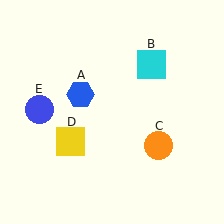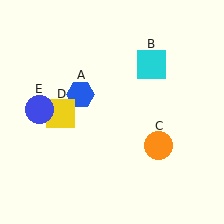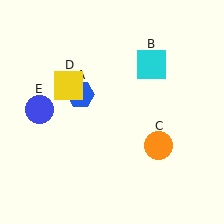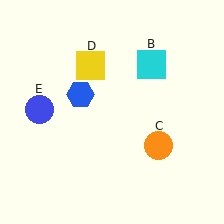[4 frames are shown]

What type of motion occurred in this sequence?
The yellow square (object D) rotated clockwise around the center of the scene.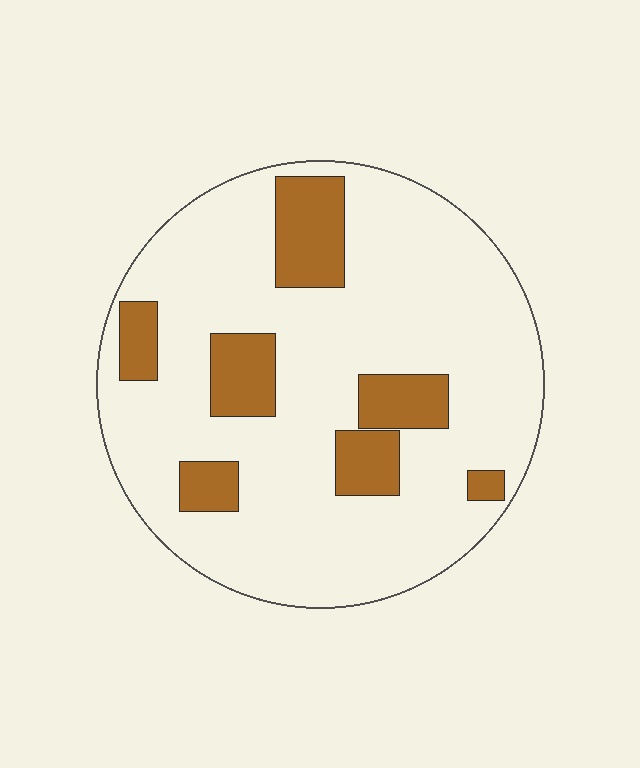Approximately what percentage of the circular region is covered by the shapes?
Approximately 20%.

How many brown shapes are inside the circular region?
7.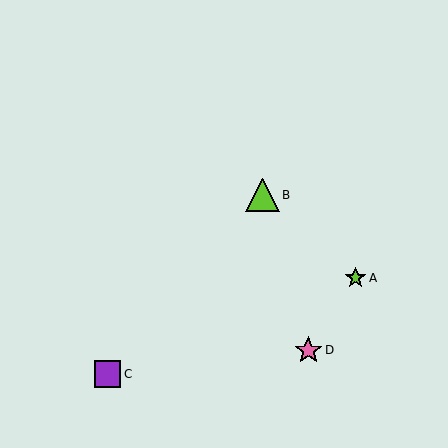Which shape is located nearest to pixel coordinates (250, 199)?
The lime triangle (labeled B) at (262, 195) is nearest to that location.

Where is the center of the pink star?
The center of the pink star is at (308, 350).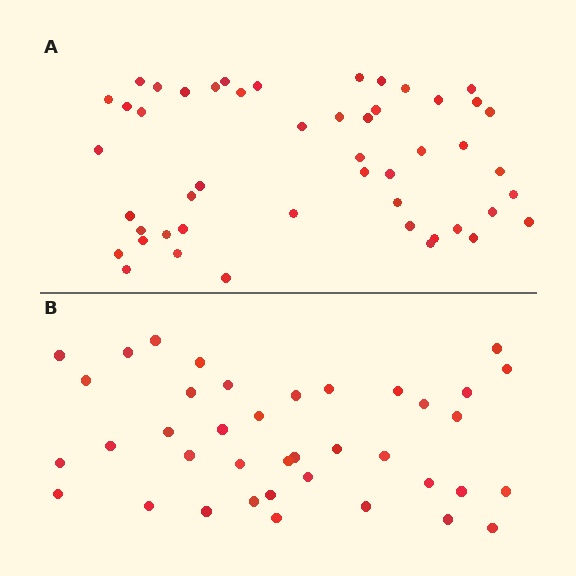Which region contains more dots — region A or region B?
Region A (the top region) has more dots.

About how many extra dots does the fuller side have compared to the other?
Region A has roughly 10 or so more dots than region B.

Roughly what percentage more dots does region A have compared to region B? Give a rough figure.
About 25% more.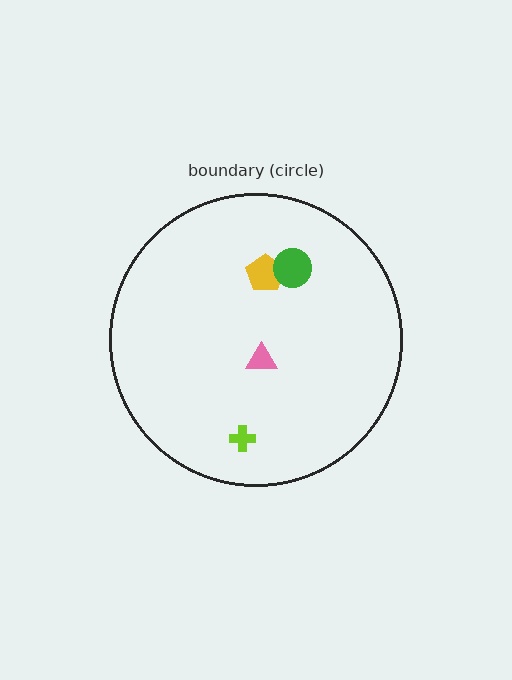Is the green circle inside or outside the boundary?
Inside.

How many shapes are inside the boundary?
4 inside, 0 outside.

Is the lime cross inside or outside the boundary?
Inside.